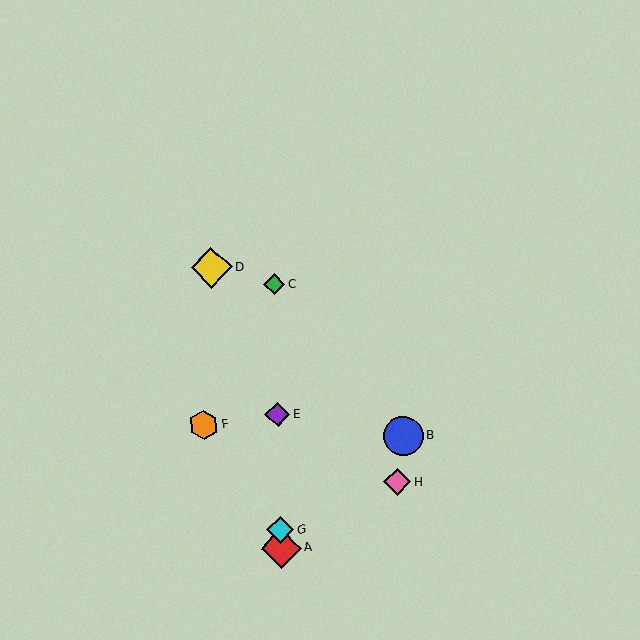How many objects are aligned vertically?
4 objects (A, C, E, G) are aligned vertically.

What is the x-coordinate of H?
Object H is at x≈397.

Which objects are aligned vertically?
Objects A, C, E, G are aligned vertically.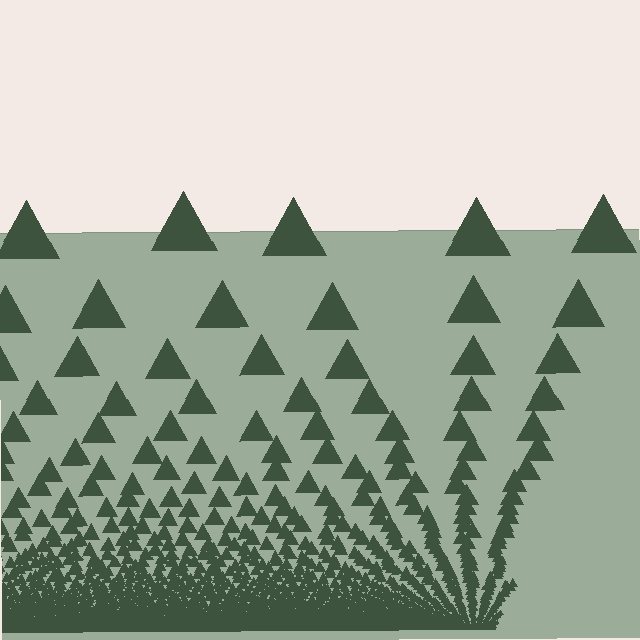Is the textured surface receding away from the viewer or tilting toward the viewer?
The surface appears to tilt toward the viewer. Texture elements get larger and sparser toward the top.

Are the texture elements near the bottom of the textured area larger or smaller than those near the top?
Smaller. The gradient is inverted — elements near the bottom are smaller and denser.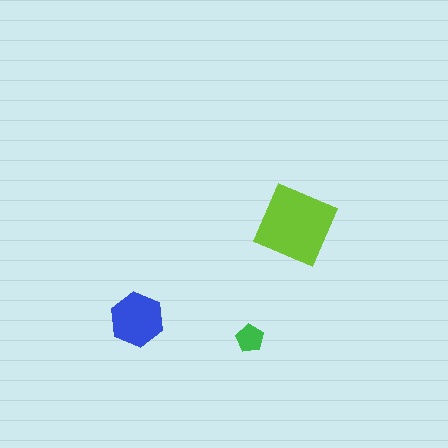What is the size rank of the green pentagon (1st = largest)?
3rd.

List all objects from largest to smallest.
The lime diamond, the blue hexagon, the green pentagon.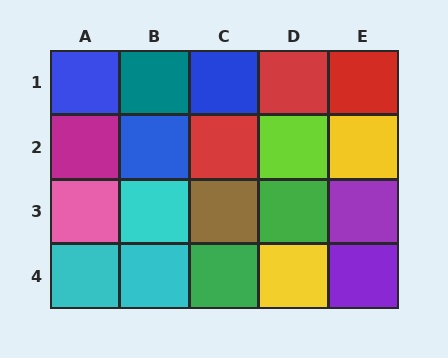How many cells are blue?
3 cells are blue.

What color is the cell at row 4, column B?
Cyan.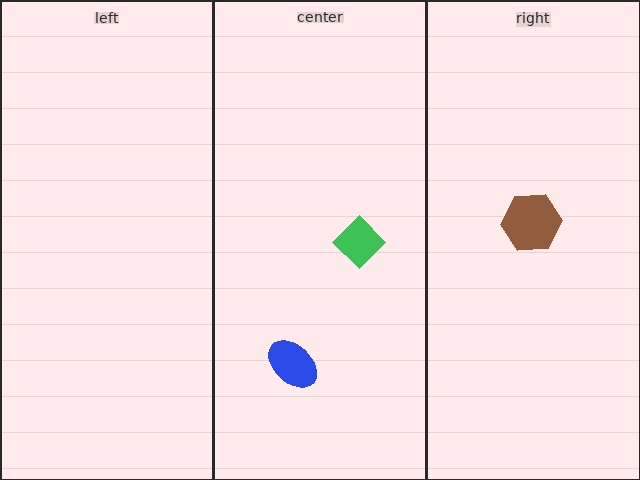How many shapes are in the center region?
2.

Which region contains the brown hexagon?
The right region.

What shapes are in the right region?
The brown hexagon.